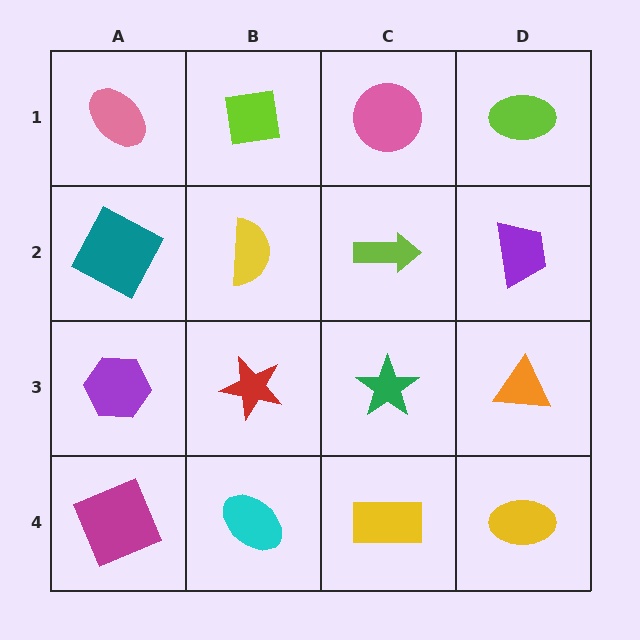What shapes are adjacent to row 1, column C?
A lime arrow (row 2, column C), a lime square (row 1, column B), a lime ellipse (row 1, column D).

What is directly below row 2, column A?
A purple hexagon.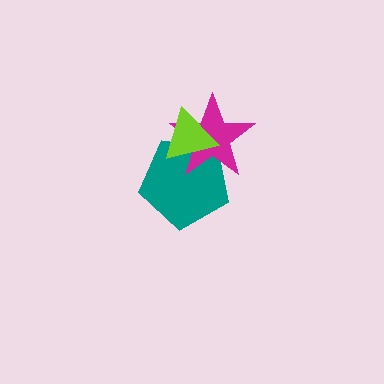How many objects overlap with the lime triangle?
2 objects overlap with the lime triangle.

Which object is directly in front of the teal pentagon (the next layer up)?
The magenta star is directly in front of the teal pentagon.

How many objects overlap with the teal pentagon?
2 objects overlap with the teal pentagon.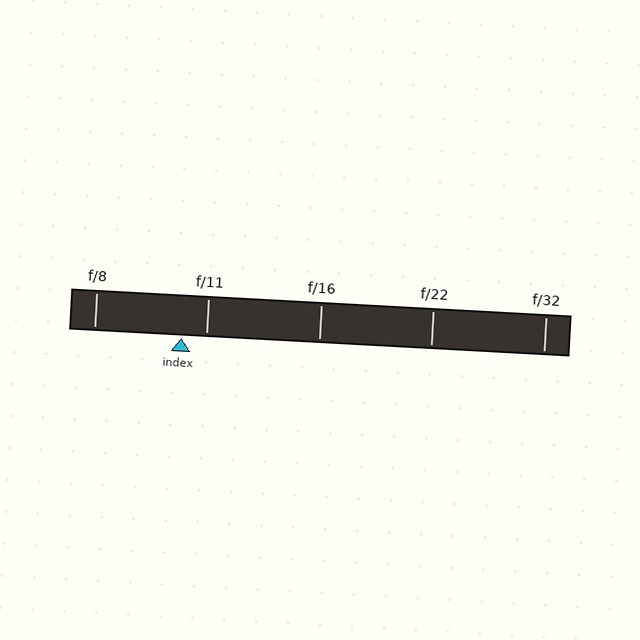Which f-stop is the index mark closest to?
The index mark is closest to f/11.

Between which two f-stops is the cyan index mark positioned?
The index mark is between f/8 and f/11.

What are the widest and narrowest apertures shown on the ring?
The widest aperture shown is f/8 and the narrowest is f/32.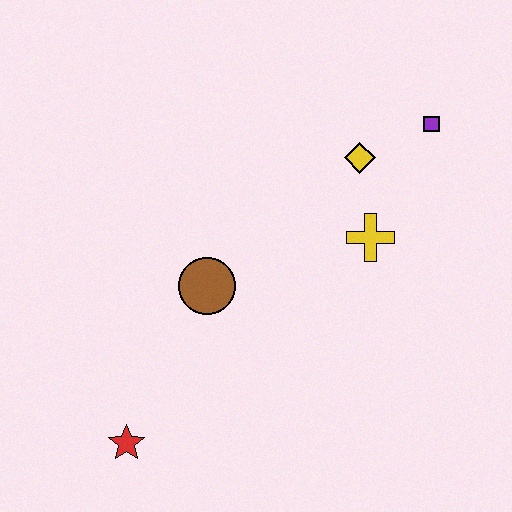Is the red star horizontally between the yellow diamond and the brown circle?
No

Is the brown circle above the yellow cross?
No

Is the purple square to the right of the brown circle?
Yes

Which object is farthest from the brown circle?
The purple square is farthest from the brown circle.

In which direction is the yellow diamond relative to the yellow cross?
The yellow diamond is above the yellow cross.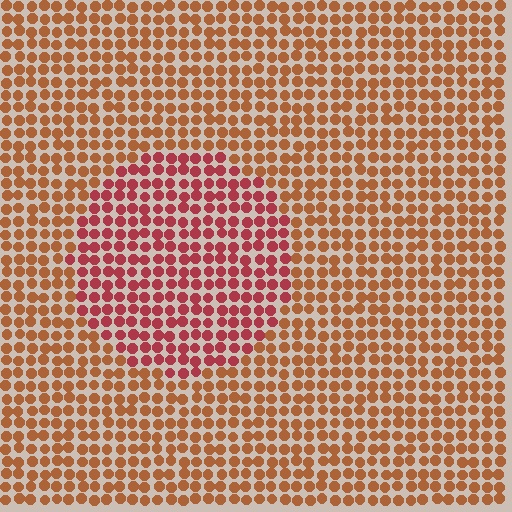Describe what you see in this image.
The image is filled with small brown elements in a uniform arrangement. A circle-shaped region is visible where the elements are tinted to a slightly different hue, forming a subtle color boundary.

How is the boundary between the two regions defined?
The boundary is defined purely by a slight shift in hue (about 31 degrees). Spacing, size, and orientation are identical on both sides.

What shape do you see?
I see a circle.